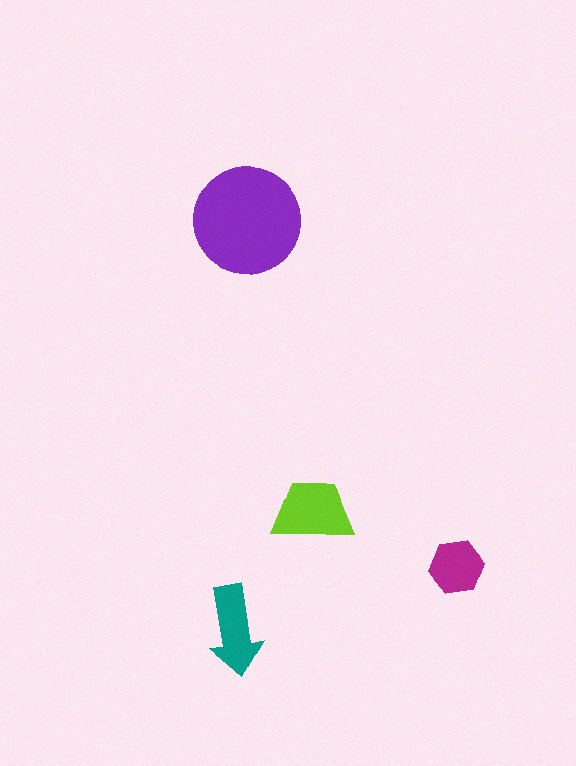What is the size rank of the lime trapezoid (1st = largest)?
2nd.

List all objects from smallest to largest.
The magenta hexagon, the teal arrow, the lime trapezoid, the purple circle.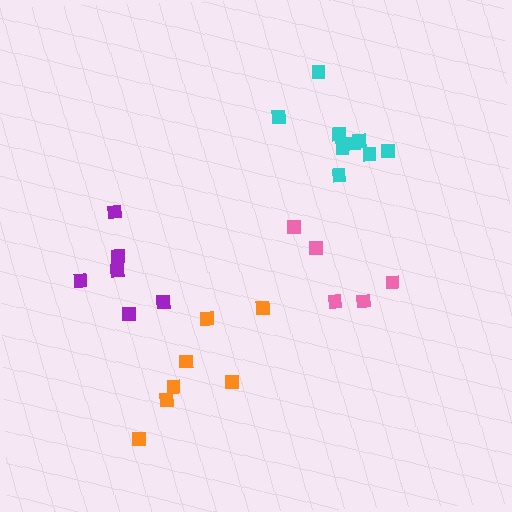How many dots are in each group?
Group 1: 10 dots, Group 2: 5 dots, Group 3: 6 dots, Group 4: 7 dots (28 total).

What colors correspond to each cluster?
The clusters are colored: cyan, pink, purple, orange.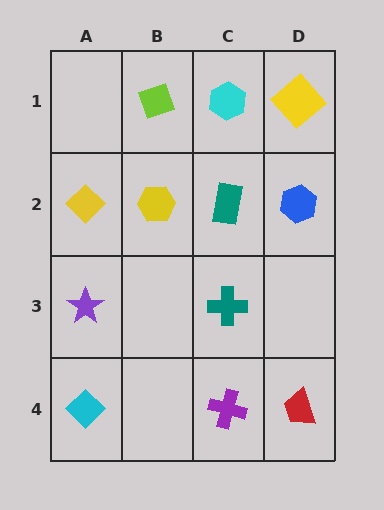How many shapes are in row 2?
4 shapes.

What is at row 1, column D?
A yellow diamond.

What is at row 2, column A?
A yellow diamond.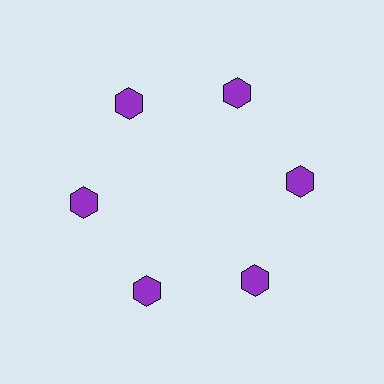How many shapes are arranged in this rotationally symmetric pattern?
There are 6 shapes, arranged in 6 groups of 1.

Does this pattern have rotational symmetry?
Yes, this pattern has 6-fold rotational symmetry. It looks the same after rotating 60 degrees around the center.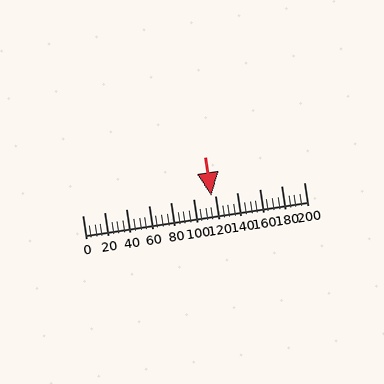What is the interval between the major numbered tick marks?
The major tick marks are spaced 20 units apart.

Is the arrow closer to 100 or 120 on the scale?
The arrow is closer to 120.